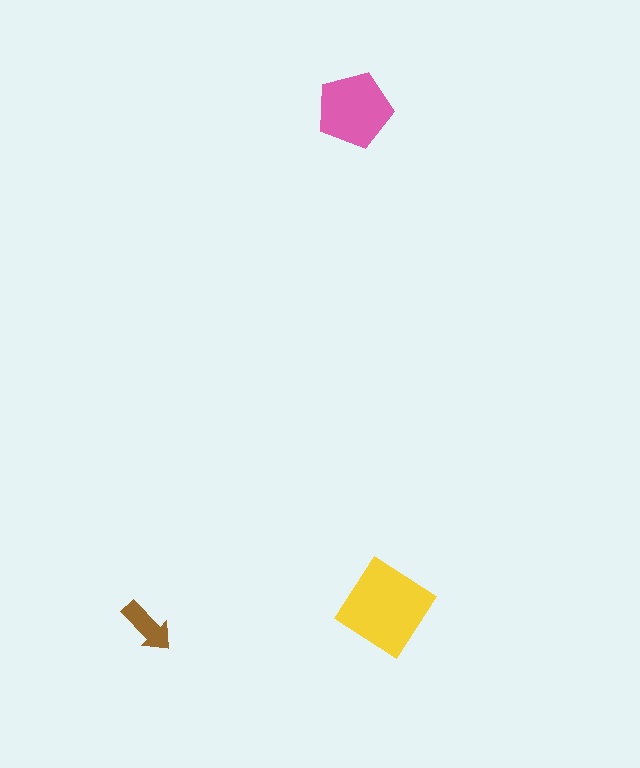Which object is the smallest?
The brown arrow.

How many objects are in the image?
There are 3 objects in the image.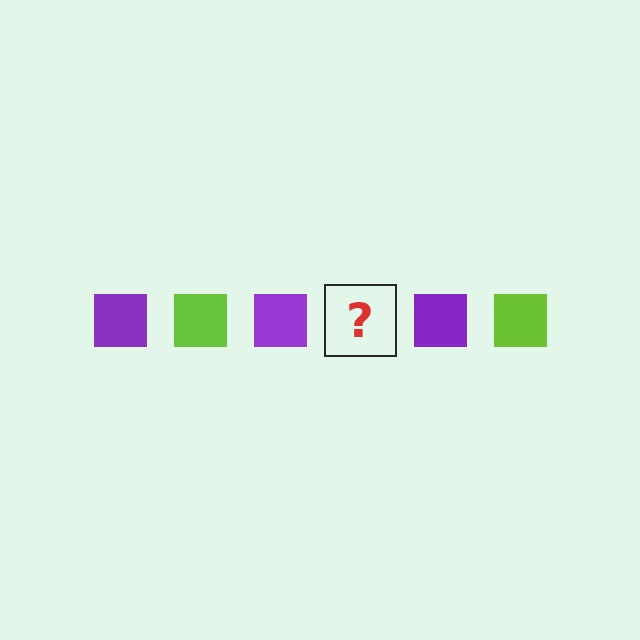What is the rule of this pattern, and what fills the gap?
The rule is that the pattern cycles through purple, lime squares. The gap should be filled with a lime square.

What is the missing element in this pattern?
The missing element is a lime square.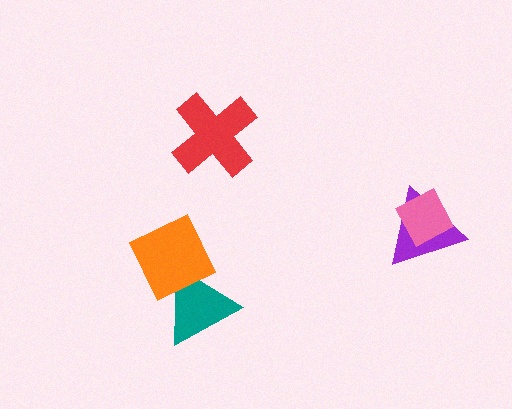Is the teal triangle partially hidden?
Yes, it is partially covered by another shape.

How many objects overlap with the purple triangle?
1 object overlaps with the purple triangle.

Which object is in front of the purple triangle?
The pink diamond is in front of the purple triangle.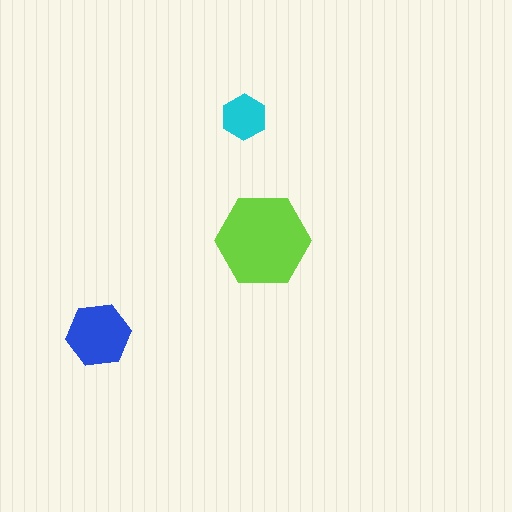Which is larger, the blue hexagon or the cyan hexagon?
The blue one.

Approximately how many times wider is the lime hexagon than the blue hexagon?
About 1.5 times wider.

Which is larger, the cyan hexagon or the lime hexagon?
The lime one.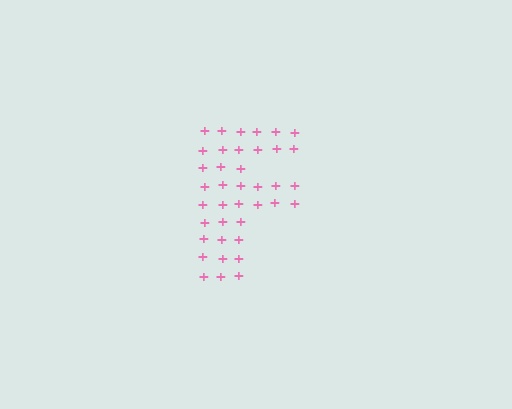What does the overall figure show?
The overall figure shows the letter F.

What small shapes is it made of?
It is made of small plus signs.